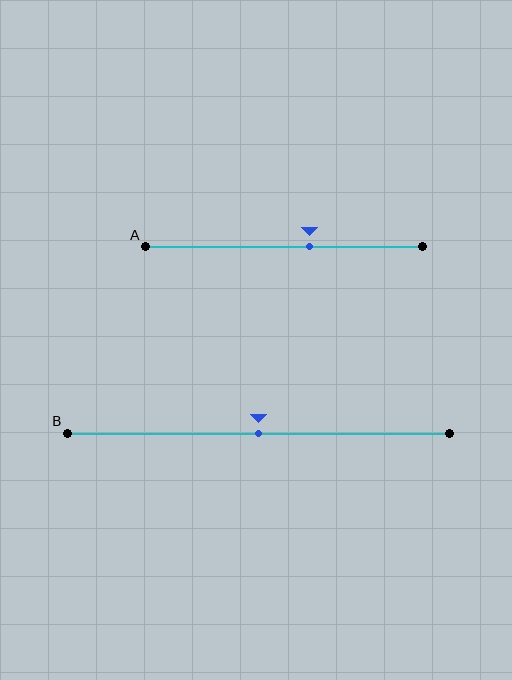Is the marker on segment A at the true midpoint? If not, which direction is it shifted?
No, the marker on segment A is shifted to the right by about 9% of the segment length.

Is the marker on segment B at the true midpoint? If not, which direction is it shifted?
Yes, the marker on segment B is at the true midpoint.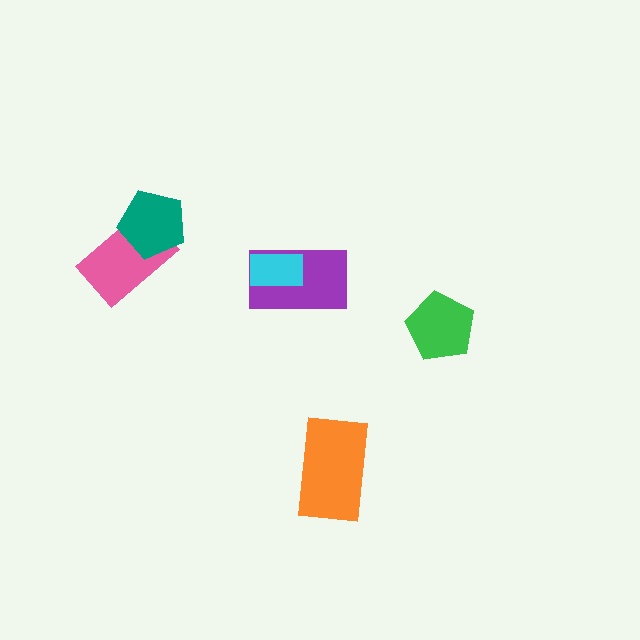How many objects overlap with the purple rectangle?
1 object overlaps with the purple rectangle.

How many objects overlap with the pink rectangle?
1 object overlaps with the pink rectangle.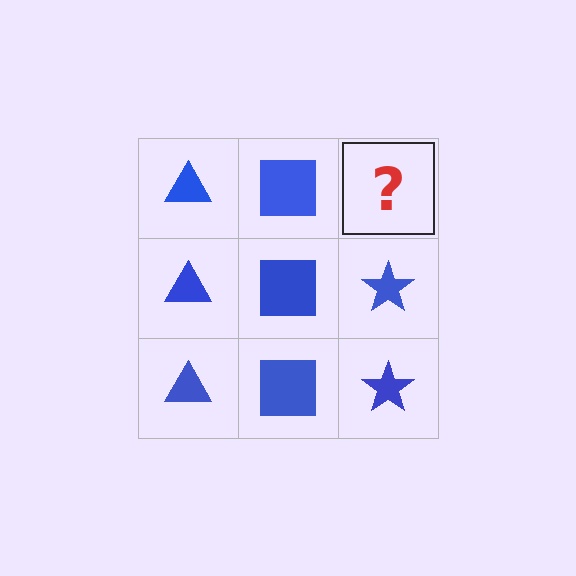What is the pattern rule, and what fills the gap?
The rule is that each column has a consistent shape. The gap should be filled with a blue star.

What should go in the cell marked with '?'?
The missing cell should contain a blue star.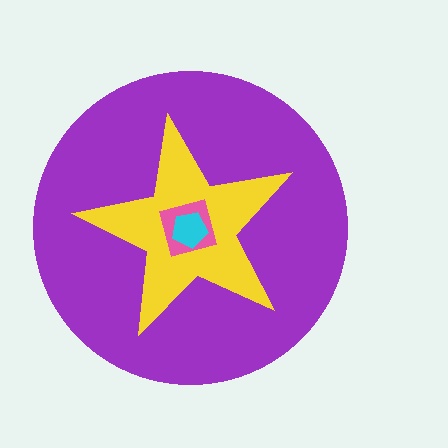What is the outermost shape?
The purple circle.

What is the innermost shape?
The cyan pentagon.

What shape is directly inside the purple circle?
The yellow star.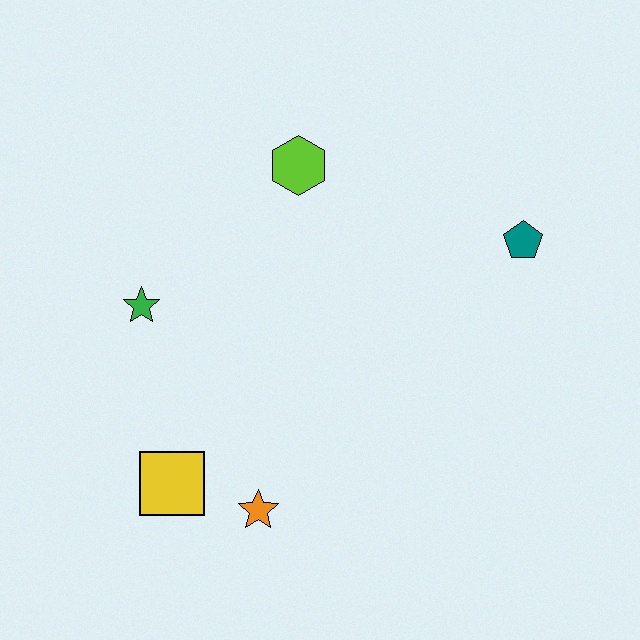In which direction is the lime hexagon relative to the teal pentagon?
The lime hexagon is to the left of the teal pentagon.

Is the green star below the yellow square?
No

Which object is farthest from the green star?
The teal pentagon is farthest from the green star.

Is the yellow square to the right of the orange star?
No